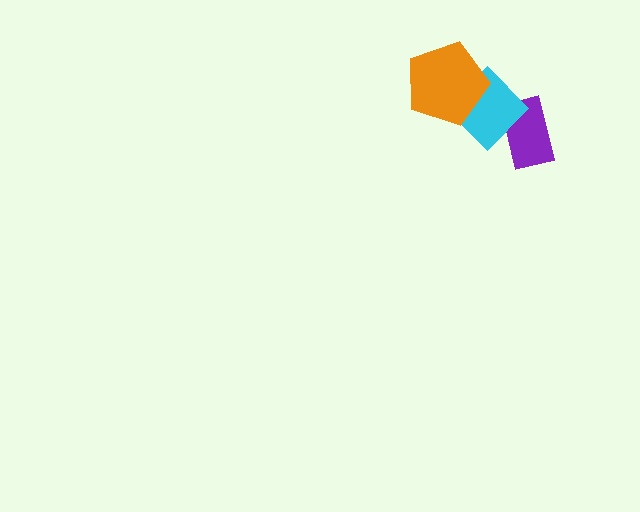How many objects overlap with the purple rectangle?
1 object overlaps with the purple rectangle.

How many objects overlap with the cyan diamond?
2 objects overlap with the cyan diamond.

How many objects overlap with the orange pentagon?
1 object overlaps with the orange pentagon.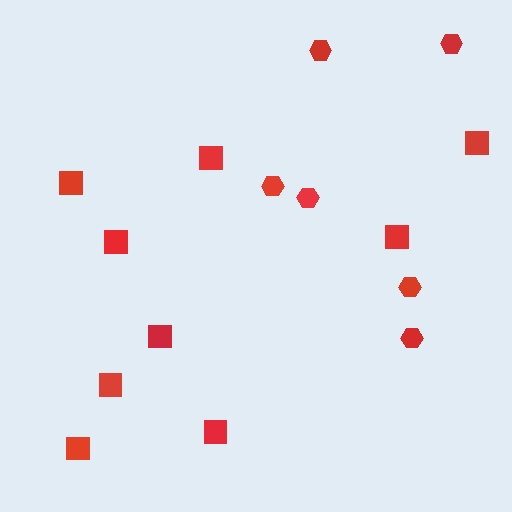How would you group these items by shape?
There are 2 groups: one group of hexagons (6) and one group of squares (9).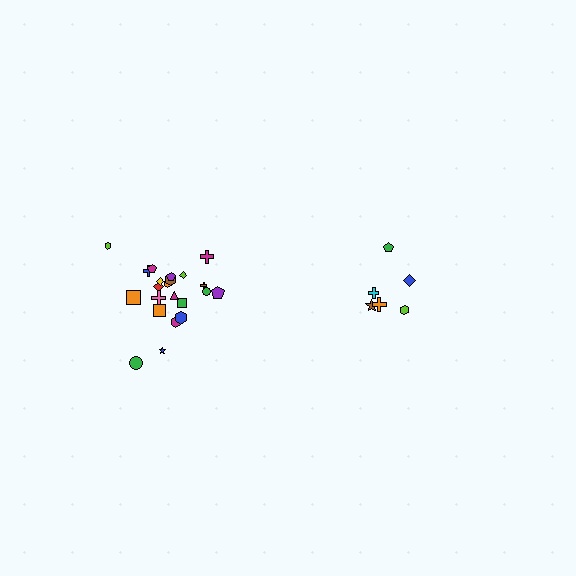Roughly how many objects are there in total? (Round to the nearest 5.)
Roughly 30 objects in total.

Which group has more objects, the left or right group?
The left group.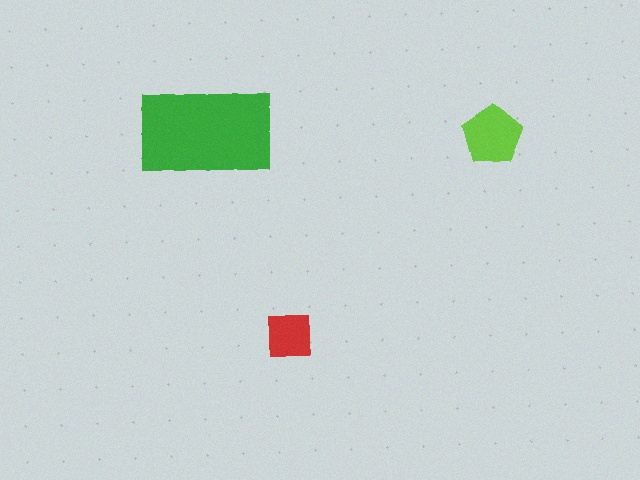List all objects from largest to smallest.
The green rectangle, the lime pentagon, the red square.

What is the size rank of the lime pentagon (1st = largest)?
2nd.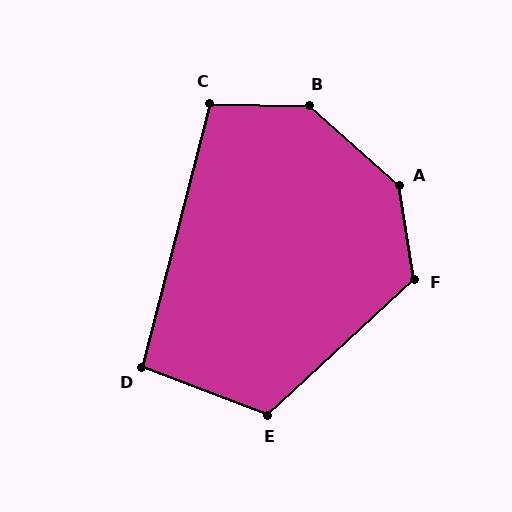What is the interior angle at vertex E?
Approximately 116 degrees (obtuse).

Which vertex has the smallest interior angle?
D, at approximately 96 degrees.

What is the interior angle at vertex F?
Approximately 124 degrees (obtuse).